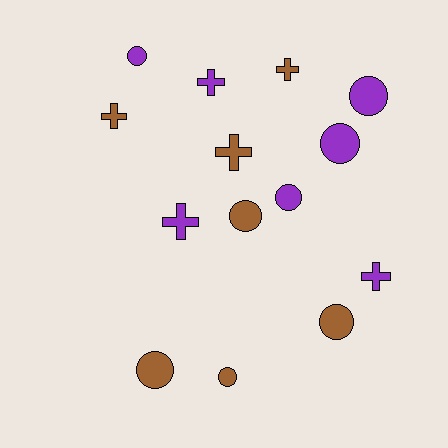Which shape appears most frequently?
Circle, with 8 objects.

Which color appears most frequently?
Purple, with 7 objects.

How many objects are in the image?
There are 14 objects.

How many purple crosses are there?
There are 3 purple crosses.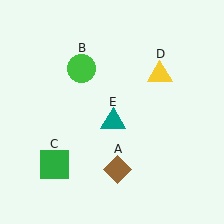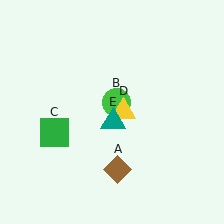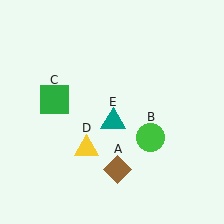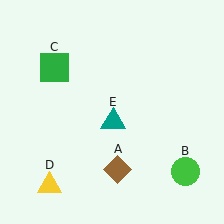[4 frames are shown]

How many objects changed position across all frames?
3 objects changed position: green circle (object B), green square (object C), yellow triangle (object D).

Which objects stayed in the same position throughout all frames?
Brown diamond (object A) and teal triangle (object E) remained stationary.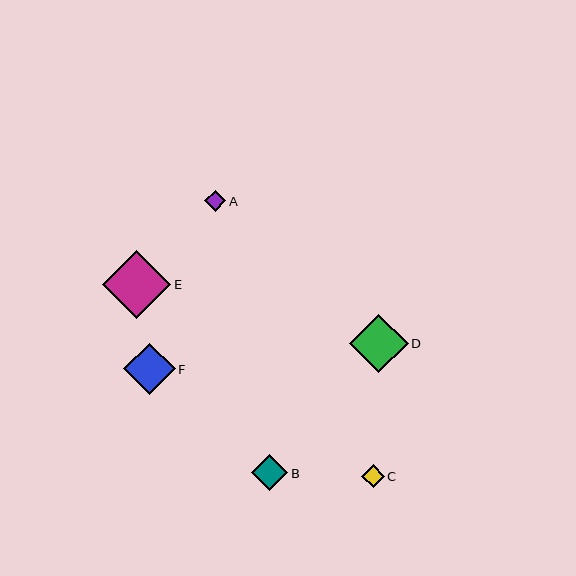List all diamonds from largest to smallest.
From largest to smallest: E, D, F, B, C, A.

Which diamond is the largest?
Diamond E is the largest with a size of approximately 68 pixels.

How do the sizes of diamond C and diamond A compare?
Diamond C and diamond A are approximately the same size.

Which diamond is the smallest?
Diamond A is the smallest with a size of approximately 21 pixels.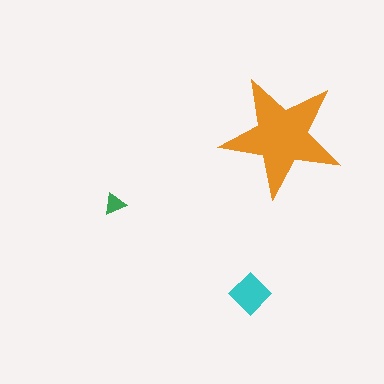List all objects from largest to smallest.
The orange star, the cyan diamond, the green triangle.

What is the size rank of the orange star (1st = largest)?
1st.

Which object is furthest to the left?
The green triangle is leftmost.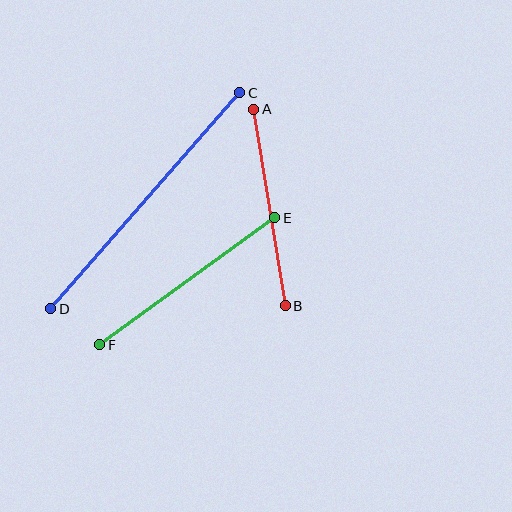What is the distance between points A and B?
The distance is approximately 199 pixels.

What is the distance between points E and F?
The distance is approximately 216 pixels.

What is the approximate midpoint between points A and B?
The midpoint is at approximately (269, 207) pixels.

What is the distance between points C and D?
The distance is approximately 288 pixels.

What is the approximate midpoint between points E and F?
The midpoint is at approximately (187, 281) pixels.